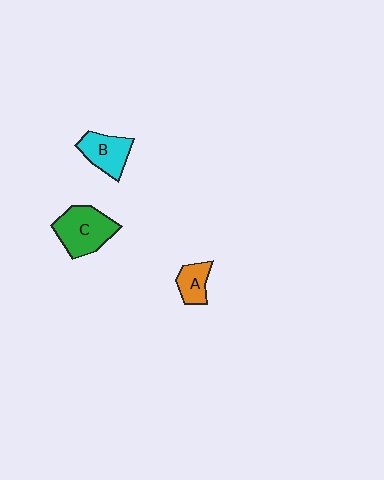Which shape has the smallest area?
Shape A (orange).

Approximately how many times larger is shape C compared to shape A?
Approximately 2.0 times.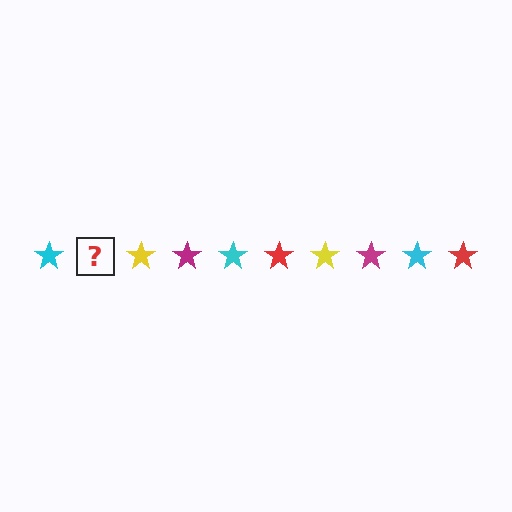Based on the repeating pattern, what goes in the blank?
The blank should be a red star.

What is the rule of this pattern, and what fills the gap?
The rule is that the pattern cycles through cyan, red, yellow, magenta stars. The gap should be filled with a red star.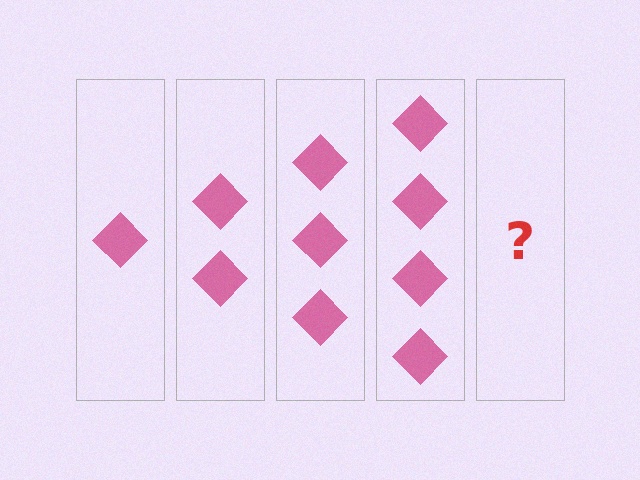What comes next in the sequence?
The next element should be 5 diamonds.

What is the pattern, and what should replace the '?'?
The pattern is that each step adds one more diamond. The '?' should be 5 diamonds.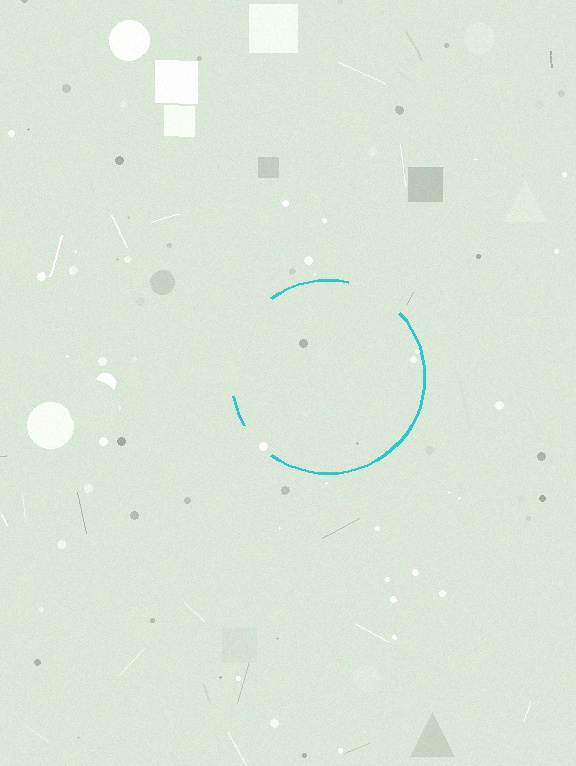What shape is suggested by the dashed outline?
The dashed outline suggests a circle.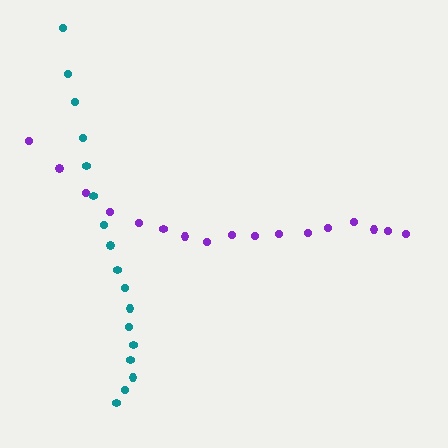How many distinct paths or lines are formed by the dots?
There are 2 distinct paths.